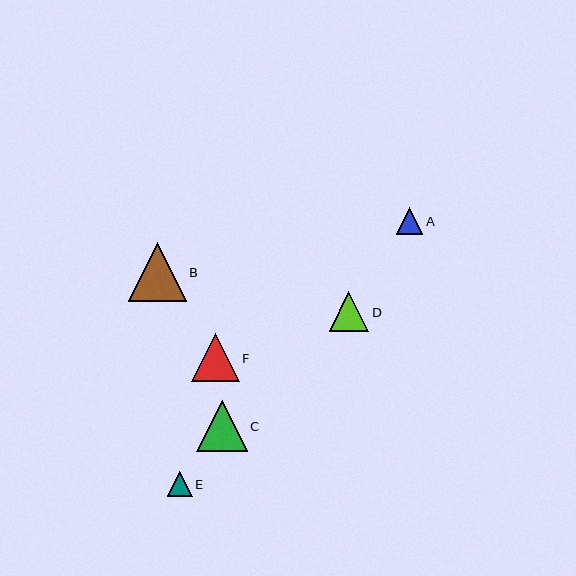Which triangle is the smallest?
Triangle E is the smallest with a size of approximately 25 pixels.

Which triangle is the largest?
Triangle B is the largest with a size of approximately 58 pixels.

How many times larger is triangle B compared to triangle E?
Triangle B is approximately 2.3 times the size of triangle E.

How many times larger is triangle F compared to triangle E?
Triangle F is approximately 1.9 times the size of triangle E.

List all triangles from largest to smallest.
From largest to smallest: B, C, F, D, A, E.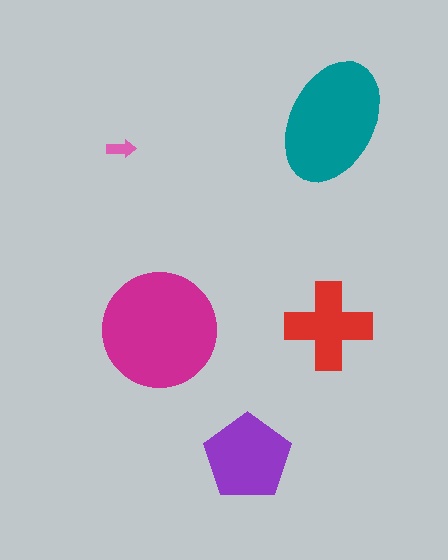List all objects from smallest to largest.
The pink arrow, the red cross, the purple pentagon, the teal ellipse, the magenta circle.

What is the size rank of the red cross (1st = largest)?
4th.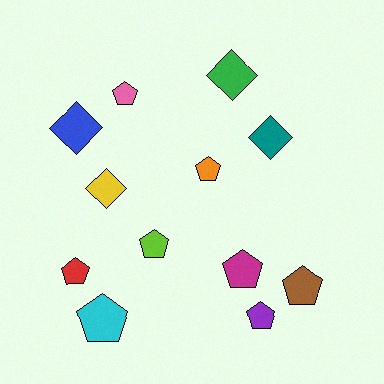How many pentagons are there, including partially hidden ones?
There are 8 pentagons.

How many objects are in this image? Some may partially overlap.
There are 12 objects.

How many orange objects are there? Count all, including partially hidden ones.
There is 1 orange object.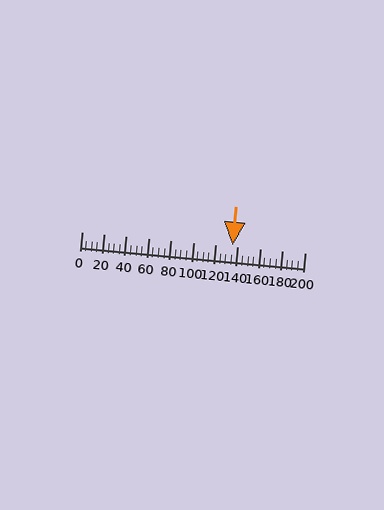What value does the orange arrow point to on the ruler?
The orange arrow points to approximately 135.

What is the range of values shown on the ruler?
The ruler shows values from 0 to 200.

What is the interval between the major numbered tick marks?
The major tick marks are spaced 20 units apart.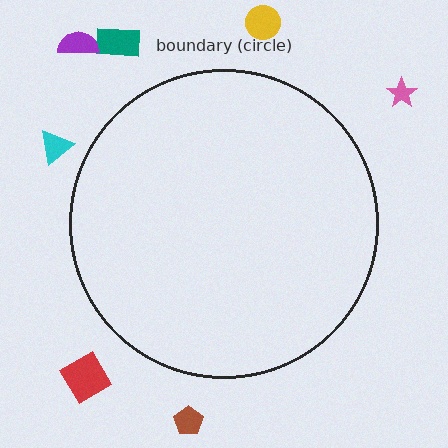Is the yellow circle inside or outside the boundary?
Outside.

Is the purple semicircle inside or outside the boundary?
Outside.